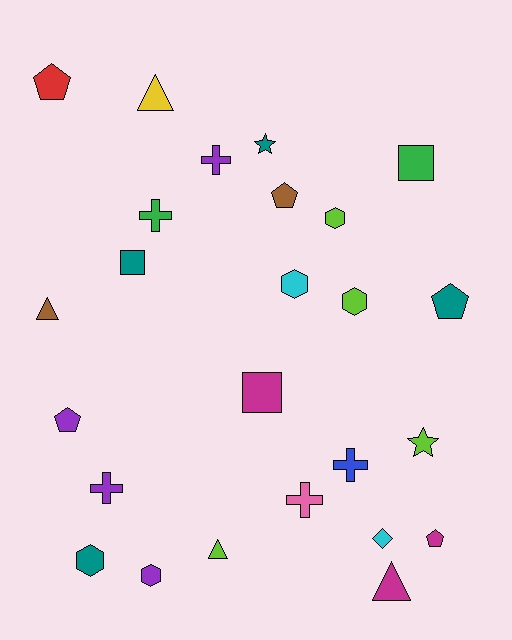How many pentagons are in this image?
There are 5 pentagons.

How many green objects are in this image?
There are 2 green objects.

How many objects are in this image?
There are 25 objects.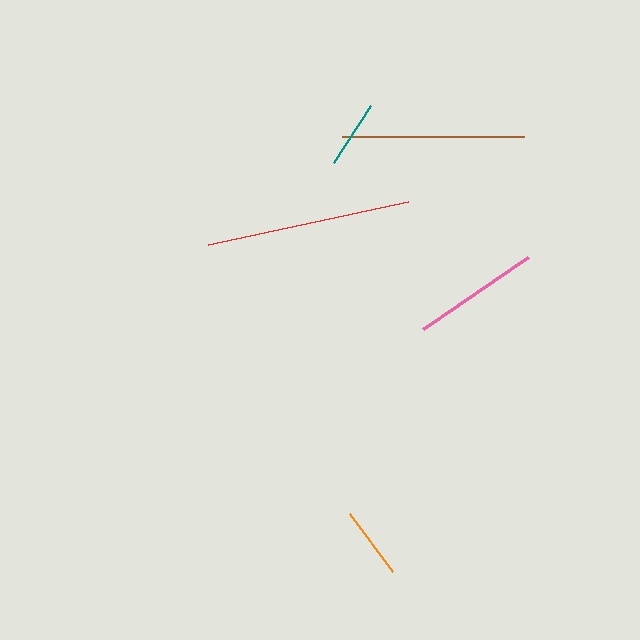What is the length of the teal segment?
The teal segment is approximately 67 pixels long.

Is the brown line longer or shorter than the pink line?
The brown line is longer than the pink line.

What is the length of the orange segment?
The orange segment is approximately 73 pixels long.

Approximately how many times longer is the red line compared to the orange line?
The red line is approximately 2.8 times the length of the orange line.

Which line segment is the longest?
The red line is the longest at approximately 204 pixels.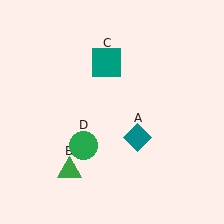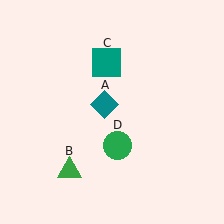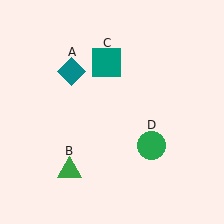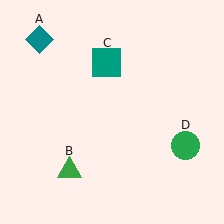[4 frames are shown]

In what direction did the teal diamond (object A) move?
The teal diamond (object A) moved up and to the left.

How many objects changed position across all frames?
2 objects changed position: teal diamond (object A), green circle (object D).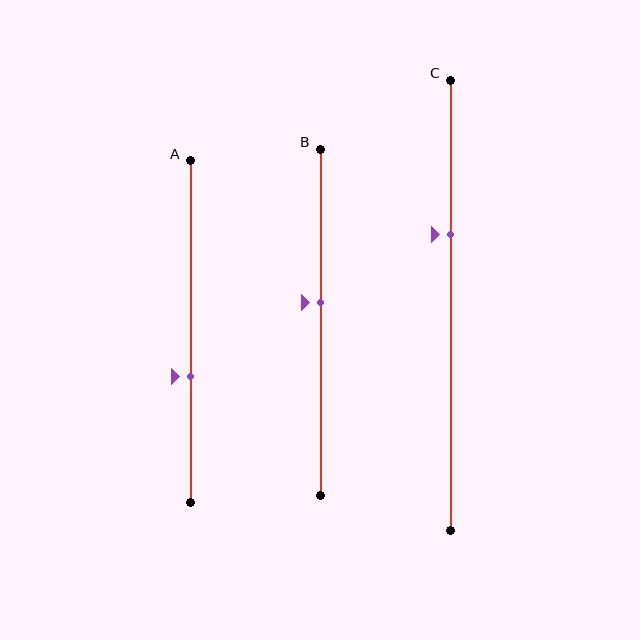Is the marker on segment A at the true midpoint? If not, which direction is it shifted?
No, the marker on segment A is shifted downward by about 13% of the segment length.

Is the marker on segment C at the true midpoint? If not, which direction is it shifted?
No, the marker on segment C is shifted upward by about 16% of the segment length.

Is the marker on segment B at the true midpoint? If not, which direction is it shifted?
No, the marker on segment B is shifted upward by about 6% of the segment length.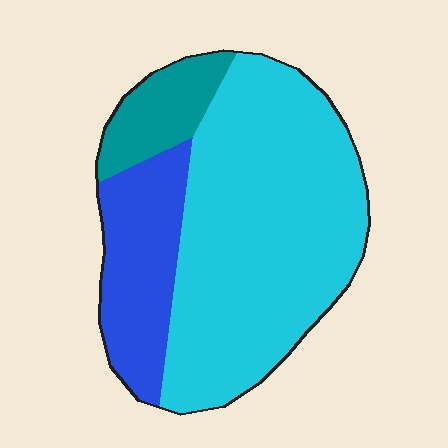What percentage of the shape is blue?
Blue takes up less than a quarter of the shape.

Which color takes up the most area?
Cyan, at roughly 65%.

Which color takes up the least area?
Teal, at roughly 10%.